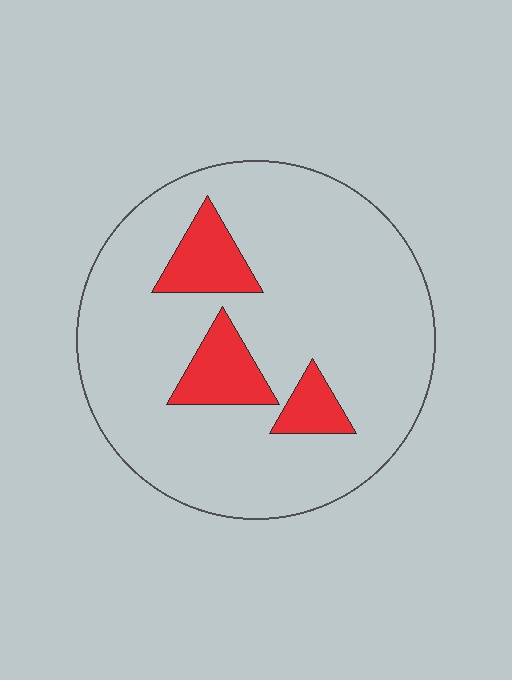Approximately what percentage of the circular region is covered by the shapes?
Approximately 15%.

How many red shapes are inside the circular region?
3.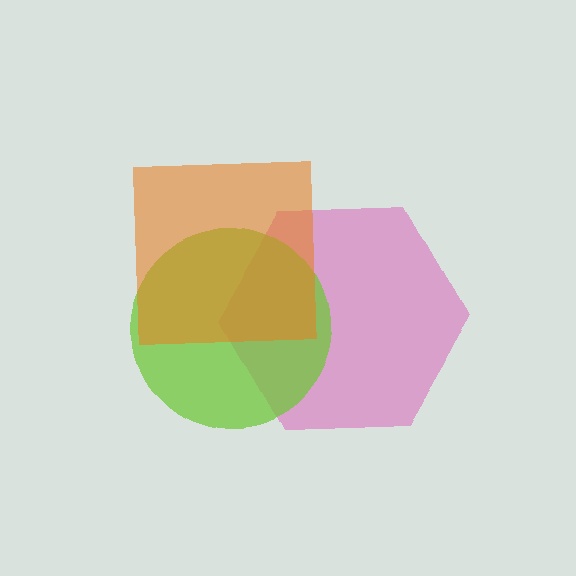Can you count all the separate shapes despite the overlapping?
Yes, there are 3 separate shapes.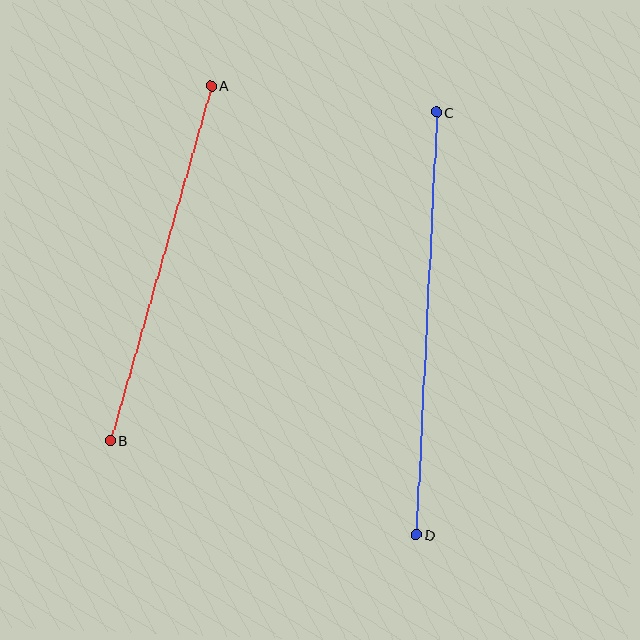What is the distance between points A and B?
The distance is approximately 369 pixels.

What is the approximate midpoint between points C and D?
The midpoint is at approximately (426, 324) pixels.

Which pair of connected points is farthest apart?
Points C and D are farthest apart.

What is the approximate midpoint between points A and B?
The midpoint is at approximately (161, 263) pixels.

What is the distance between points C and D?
The distance is approximately 423 pixels.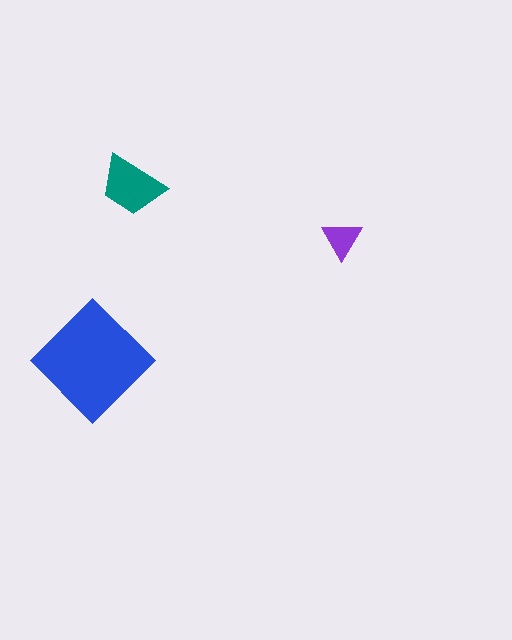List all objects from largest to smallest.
The blue diamond, the teal trapezoid, the purple triangle.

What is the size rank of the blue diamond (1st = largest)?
1st.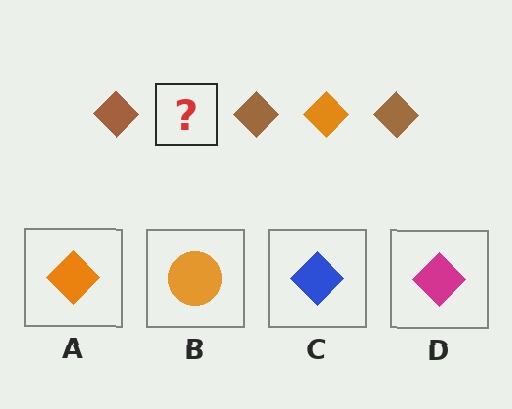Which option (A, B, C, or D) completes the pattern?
A.